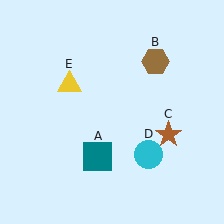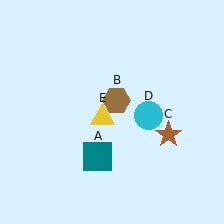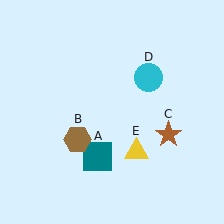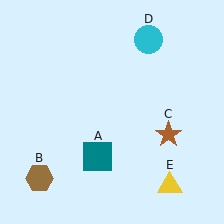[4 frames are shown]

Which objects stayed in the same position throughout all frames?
Teal square (object A) and brown star (object C) remained stationary.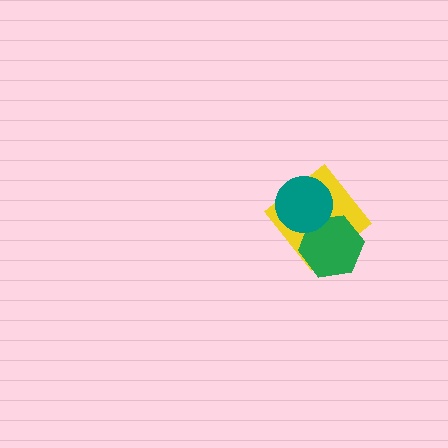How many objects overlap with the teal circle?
2 objects overlap with the teal circle.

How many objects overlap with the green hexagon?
2 objects overlap with the green hexagon.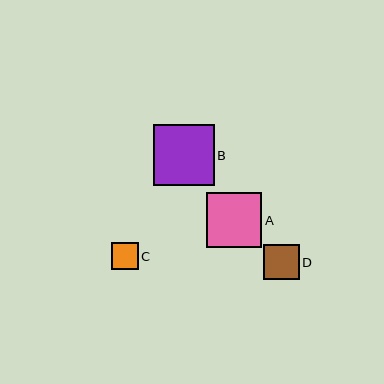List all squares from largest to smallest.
From largest to smallest: B, A, D, C.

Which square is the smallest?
Square C is the smallest with a size of approximately 26 pixels.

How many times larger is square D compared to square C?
Square D is approximately 1.3 times the size of square C.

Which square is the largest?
Square B is the largest with a size of approximately 60 pixels.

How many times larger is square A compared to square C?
Square A is approximately 2.1 times the size of square C.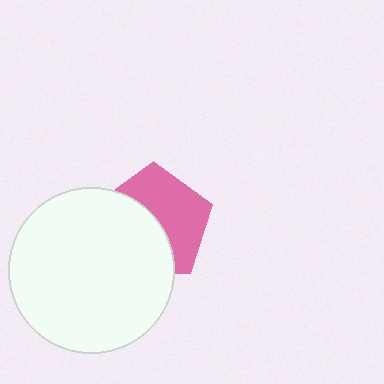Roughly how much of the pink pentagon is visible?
About half of it is visible (roughly 51%).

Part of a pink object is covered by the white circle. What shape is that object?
It is a pentagon.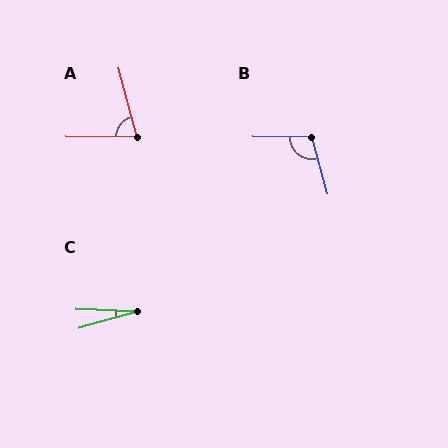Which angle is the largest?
B, at approximately 106 degrees.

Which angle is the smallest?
C, at approximately 18 degrees.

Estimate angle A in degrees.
Approximately 75 degrees.